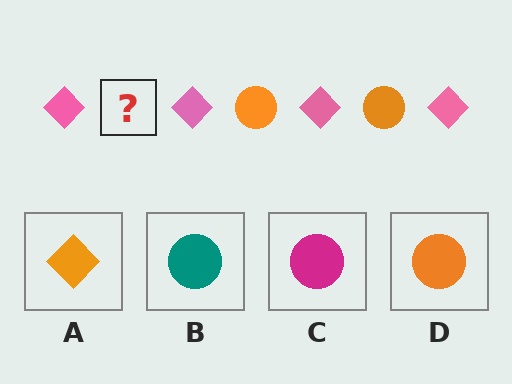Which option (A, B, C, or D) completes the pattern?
D.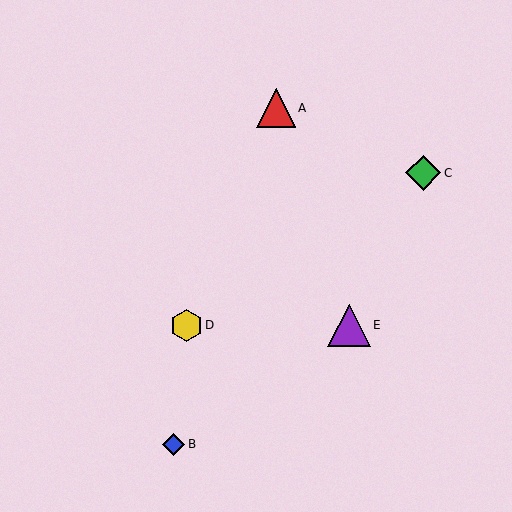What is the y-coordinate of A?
Object A is at y≈108.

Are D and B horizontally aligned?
No, D is at y≈325 and B is at y≈444.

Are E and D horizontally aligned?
Yes, both are at y≈325.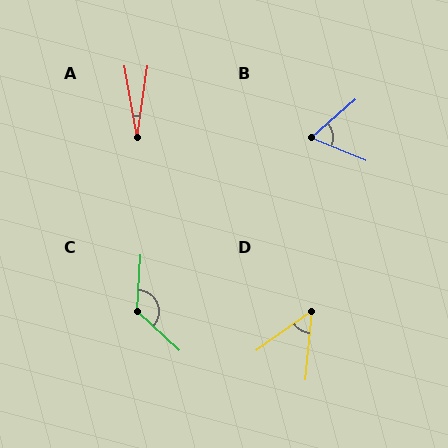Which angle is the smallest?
A, at approximately 18 degrees.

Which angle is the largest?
C, at approximately 129 degrees.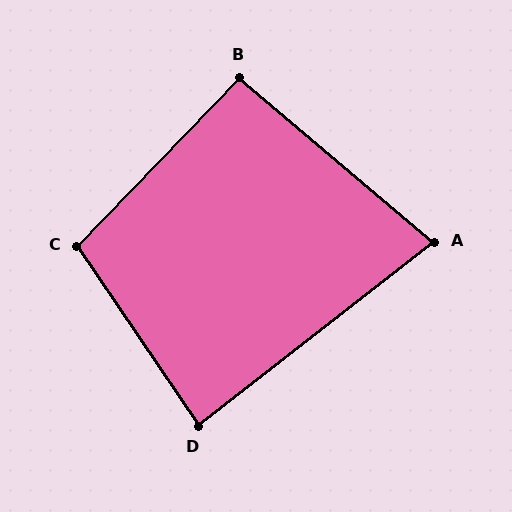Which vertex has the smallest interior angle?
A, at approximately 78 degrees.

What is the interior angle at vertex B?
Approximately 94 degrees (approximately right).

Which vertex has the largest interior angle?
C, at approximately 102 degrees.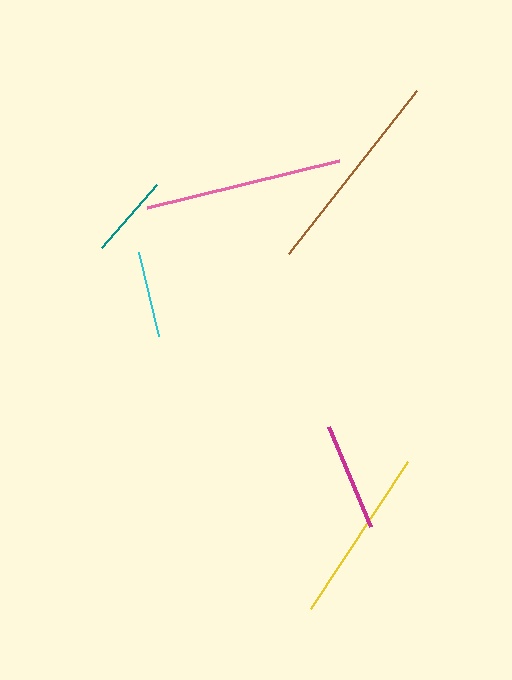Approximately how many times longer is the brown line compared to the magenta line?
The brown line is approximately 1.9 times the length of the magenta line.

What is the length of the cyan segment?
The cyan segment is approximately 87 pixels long.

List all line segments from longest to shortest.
From longest to shortest: brown, pink, yellow, magenta, cyan, teal.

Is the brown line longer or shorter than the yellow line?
The brown line is longer than the yellow line.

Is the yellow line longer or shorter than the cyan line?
The yellow line is longer than the cyan line.